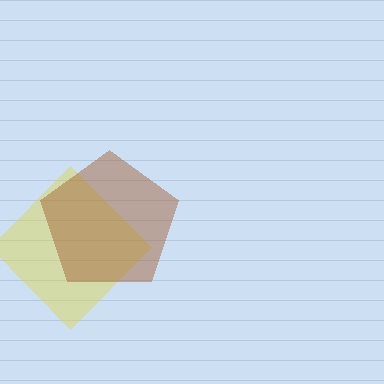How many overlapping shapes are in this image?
There are 2 overlapping shapes in the image.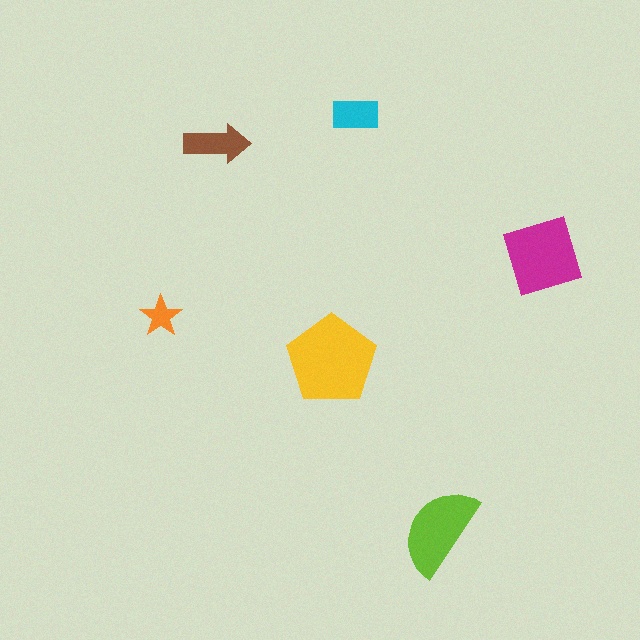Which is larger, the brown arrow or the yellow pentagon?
The yellow pentagon.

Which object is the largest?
The yellow pentagon.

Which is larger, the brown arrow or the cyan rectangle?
The brown arrow.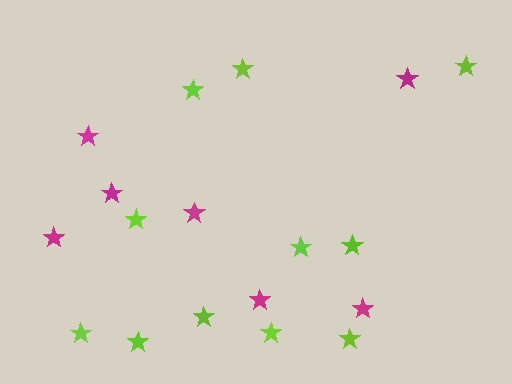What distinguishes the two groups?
There are 2 groups: one group of lime stars (11) and one group of magenta stars (7).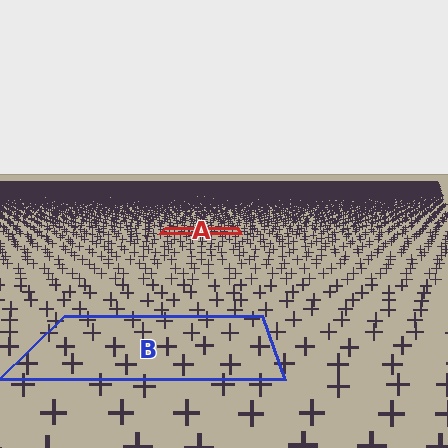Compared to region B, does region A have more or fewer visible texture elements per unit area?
Region A has more texture elements per unit area — they are packed more densely because it is farther away.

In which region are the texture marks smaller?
The texture marks are smaller in region A, because it is farther away.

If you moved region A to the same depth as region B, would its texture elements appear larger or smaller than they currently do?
They would appear larger. At a closer depth, the same texture elements are projected at a bigger on-screen size.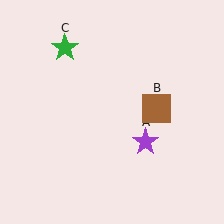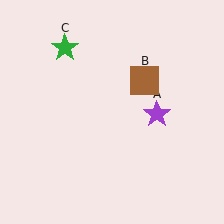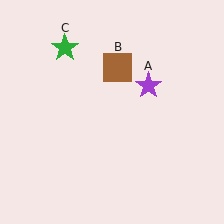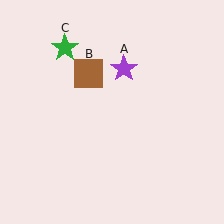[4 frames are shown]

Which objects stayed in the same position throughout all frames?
Green star (object C) remained stationary.